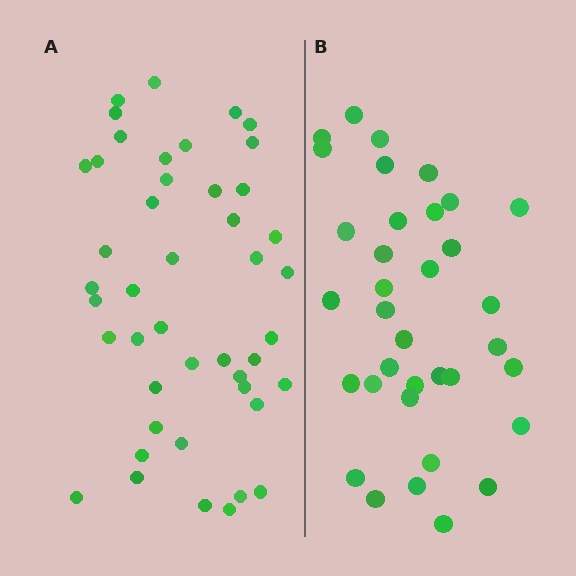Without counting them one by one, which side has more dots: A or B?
Region A (the left region) has more dots.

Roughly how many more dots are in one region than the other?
Region A has roughly 10 or so more dots than region B.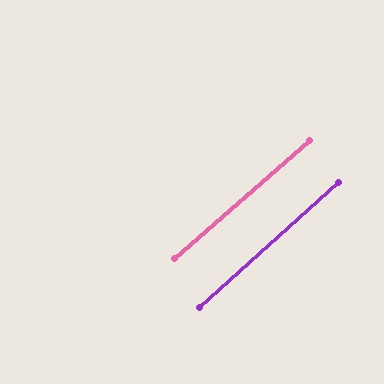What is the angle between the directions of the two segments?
Approximately 1 degree.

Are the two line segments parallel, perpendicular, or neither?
Parallel — their directions differ by only 0.5°.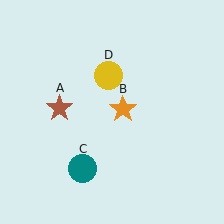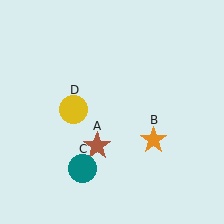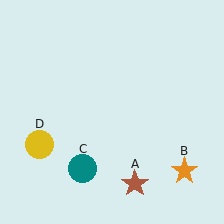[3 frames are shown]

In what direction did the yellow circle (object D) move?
The yellow circle (object D) moved down and to the left.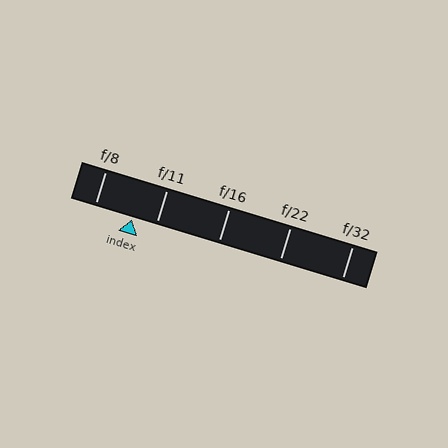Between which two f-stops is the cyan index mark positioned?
The index mark is between f/8 and f/11.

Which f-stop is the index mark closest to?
The index mark is closest to f/11.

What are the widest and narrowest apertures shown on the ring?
The widest aperture shown is f/8 and the narrowest is f/32.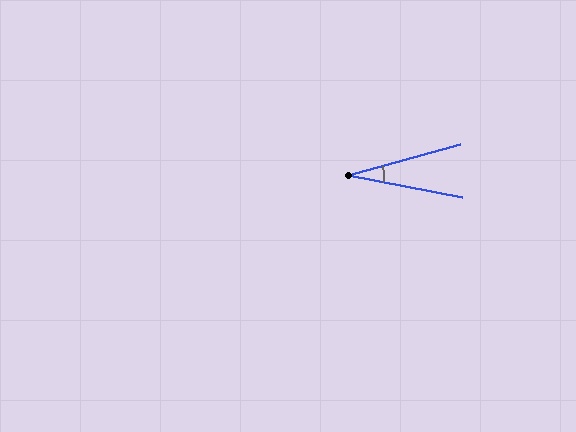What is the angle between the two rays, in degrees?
Approximately 26 degrees.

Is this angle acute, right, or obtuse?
It is acute.